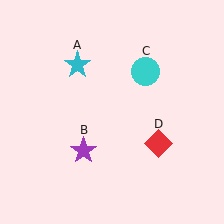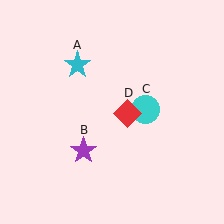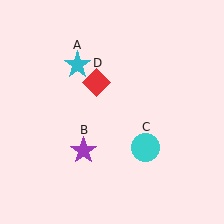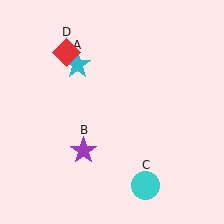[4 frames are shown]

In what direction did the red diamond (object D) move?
The red diamond (object D) moved up and to the left.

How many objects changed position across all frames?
2 objects changed position: cyan circle (object C), red diamond (object D).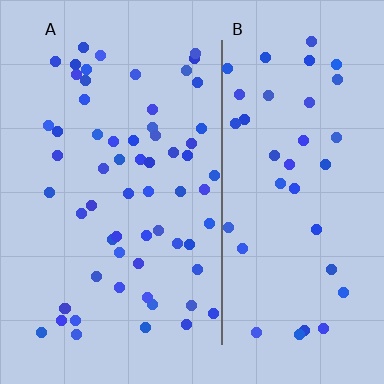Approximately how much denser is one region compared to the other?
Approximately 1.5× — region A over region B.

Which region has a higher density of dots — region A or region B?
A (the left).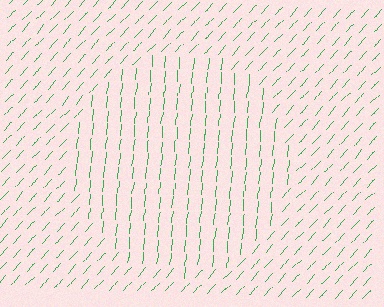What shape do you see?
I see a circle.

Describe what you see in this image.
The image is filled with small green line segments. A circle region in the image has lines oriented differently from the surrounding lines, creating a visible texture boundary.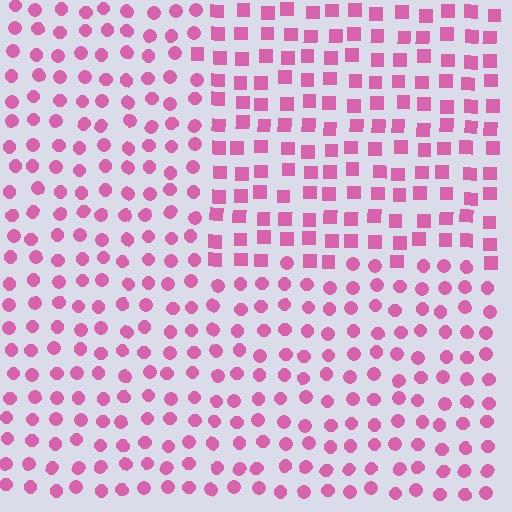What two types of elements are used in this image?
The image uses squares inside the rectangle region and circles outside it.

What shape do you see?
I see a rectangle.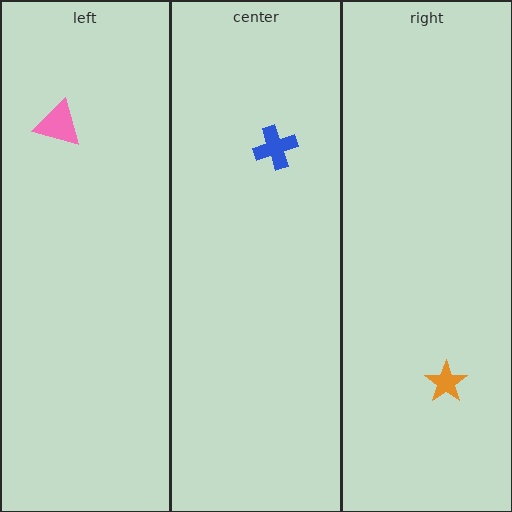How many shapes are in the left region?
1.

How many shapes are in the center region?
1.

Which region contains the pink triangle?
The left region.